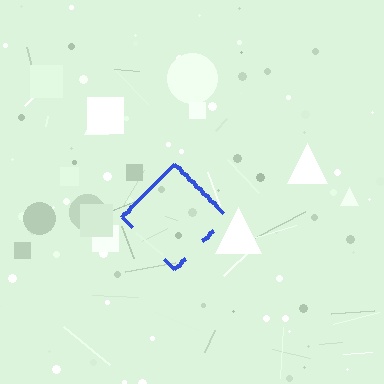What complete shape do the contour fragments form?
The contour fragments form a diamond.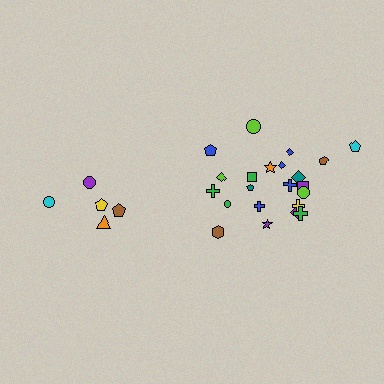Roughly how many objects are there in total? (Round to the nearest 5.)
Roughly 25 objects in total.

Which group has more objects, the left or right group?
The right group.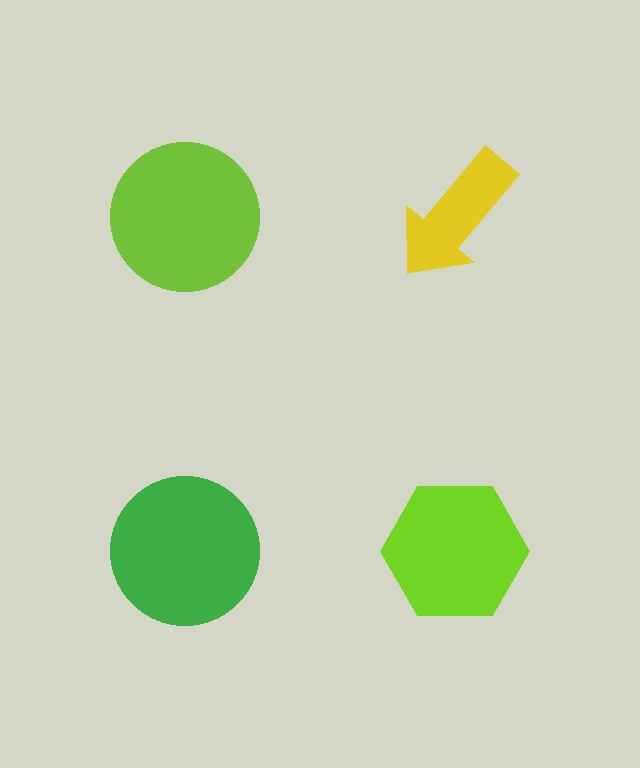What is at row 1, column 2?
A yellow arrow.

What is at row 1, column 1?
A lime circle.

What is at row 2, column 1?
A green circle.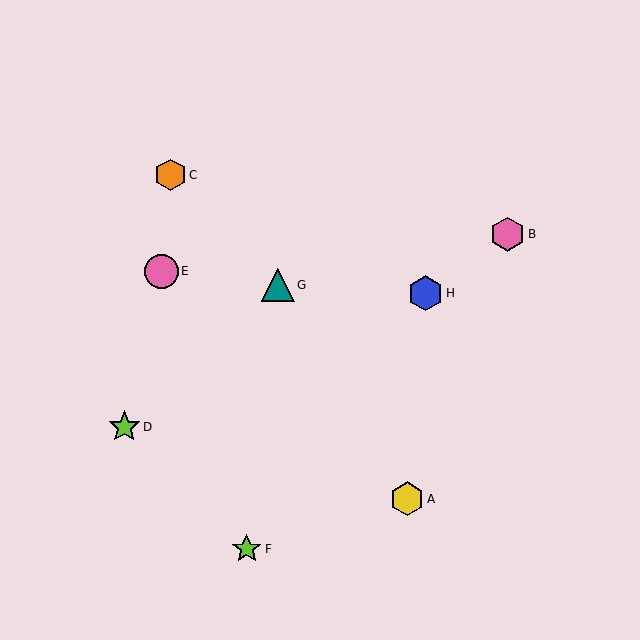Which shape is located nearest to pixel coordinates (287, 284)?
The teal triangle (labeled G) at (278, 285) is nearest to that location.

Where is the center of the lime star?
The center of the lime star is at (247, 549).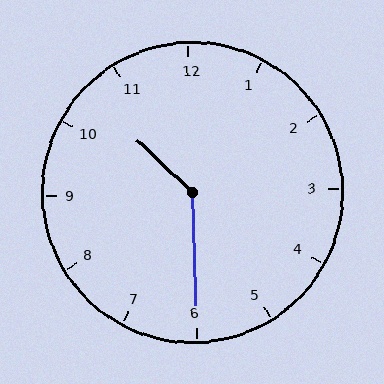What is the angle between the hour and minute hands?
Approximately 135 degrees.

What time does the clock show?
10:30.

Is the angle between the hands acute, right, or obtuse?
It is obtuse.